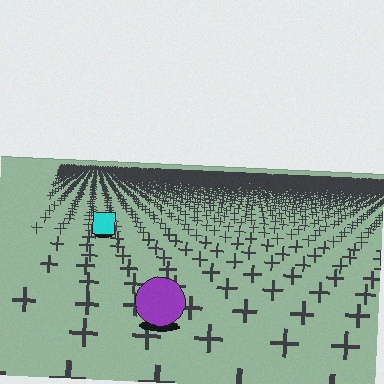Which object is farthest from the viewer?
The cyan square is farthest from the viewer. It appears smaller and the ground texture around it is denser.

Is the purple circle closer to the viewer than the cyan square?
Yes. The purple circle is closer — you can tell from the texture gradient: the ground texture is coarser near it.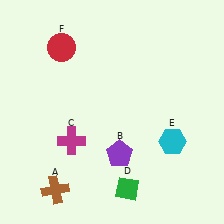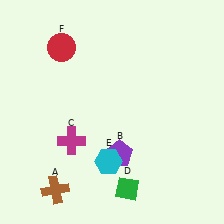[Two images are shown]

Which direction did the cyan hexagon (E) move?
The cyan hexagon (E) moved left.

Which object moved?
The cyan hexagon (E) moved left.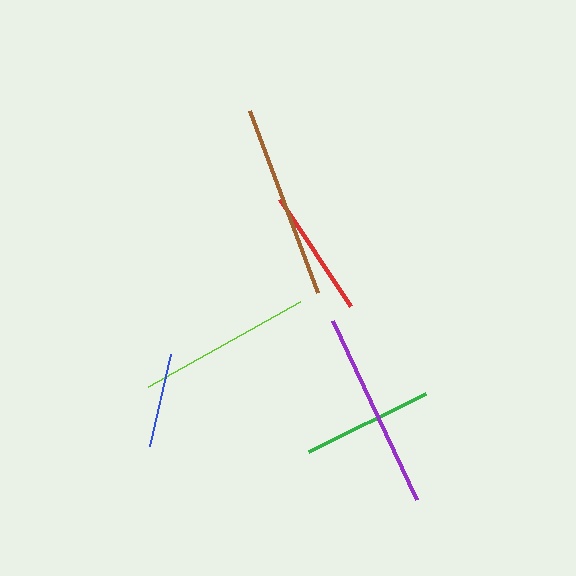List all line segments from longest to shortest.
From longest to shortest: purple, brown, lime, green, red, blue.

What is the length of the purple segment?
The purple segment is approximately 197 pixels long.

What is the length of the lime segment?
The lime segment is approximately 174 pixels long.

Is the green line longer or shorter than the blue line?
The green line is longer than the blue line.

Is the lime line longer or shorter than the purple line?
The purple line is longer than the lime line.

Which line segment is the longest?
The purple line is the longest at approximately 197 pixels.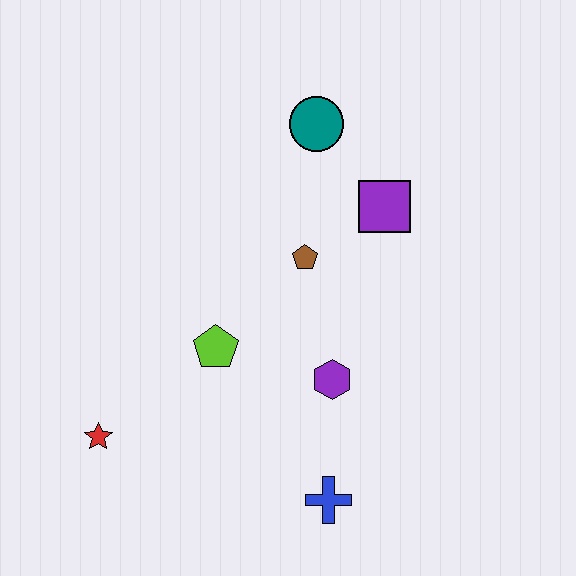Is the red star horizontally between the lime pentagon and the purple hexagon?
No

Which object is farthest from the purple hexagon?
The teal circle is farthest from the purple hexagon.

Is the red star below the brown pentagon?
Yes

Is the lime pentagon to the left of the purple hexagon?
Yes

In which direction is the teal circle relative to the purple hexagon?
The teal circle is above the purple hexagon.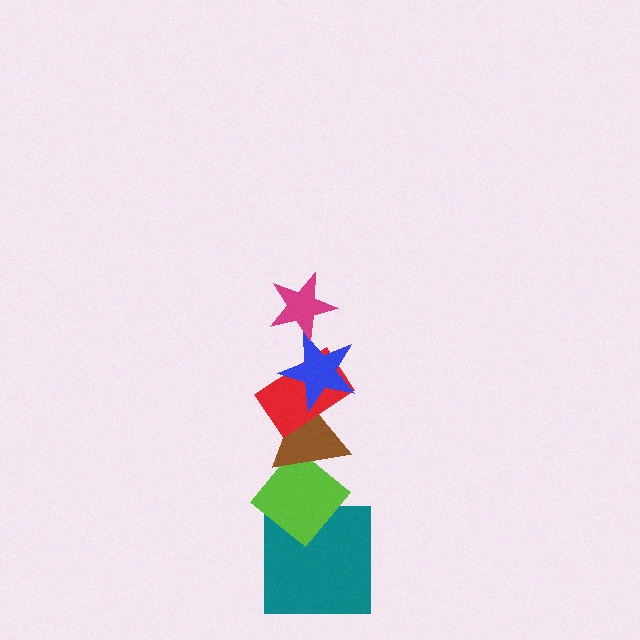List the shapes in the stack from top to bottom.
From top to bottom: the magenta star, the blue star, the red rectangle, the brown triangle, the lime diamond, the teal square.